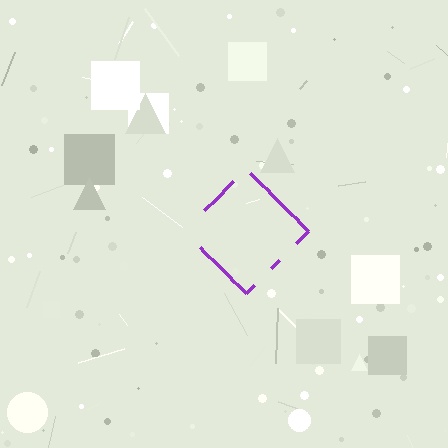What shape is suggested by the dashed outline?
The dashed outline suggests a diamond.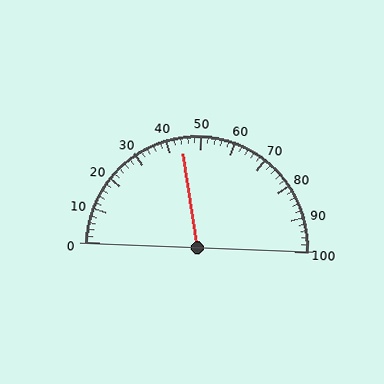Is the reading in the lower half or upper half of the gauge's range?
The reading is in the lower half of the range (0 to 100).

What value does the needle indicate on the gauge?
The needle indicates approximately 44.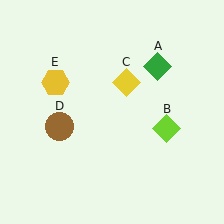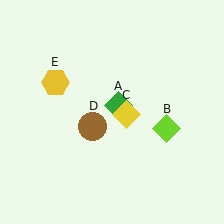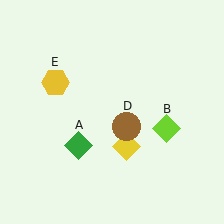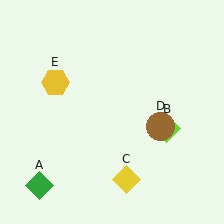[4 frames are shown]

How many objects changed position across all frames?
3 objects changed position: green diamond (object A), yellow diamond (object C), brown circle (object D).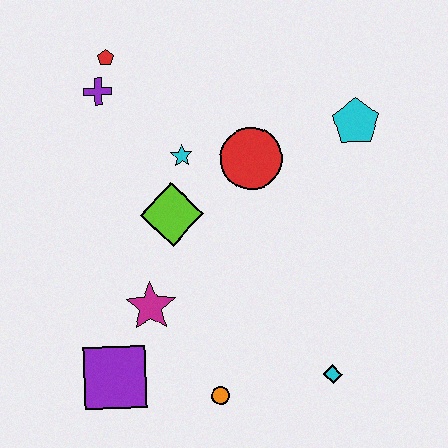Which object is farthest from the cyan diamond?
The red pentagon is farthest from the cyan diamond.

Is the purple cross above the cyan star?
Yes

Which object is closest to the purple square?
The magenta star is closest to the purple square.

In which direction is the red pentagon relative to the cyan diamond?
The red pentagon is above the cyan diamond.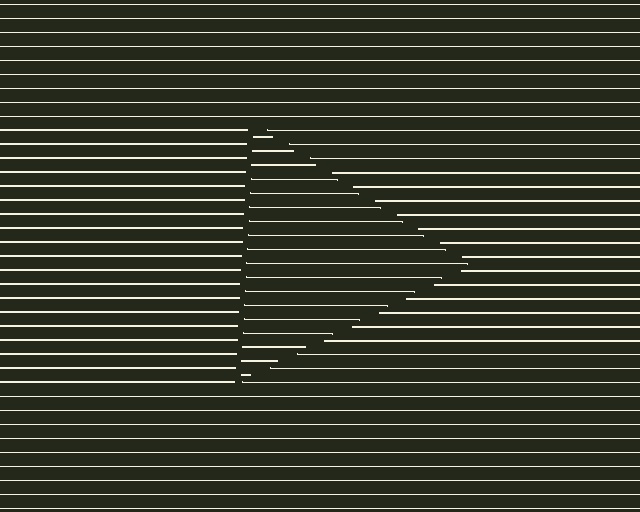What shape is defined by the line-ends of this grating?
An illusory triangle. The interior of the shape contains the same grating, shifted by half a period — the contour is defined by the phase discontinuity where line-ends from the inner and outer gratings abut.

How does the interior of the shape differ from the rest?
The interior of the shape contains the same grating, shifted by half a period — the contour is defined by the phase discontinuity where line-ends from the inner and outer gratings abut.